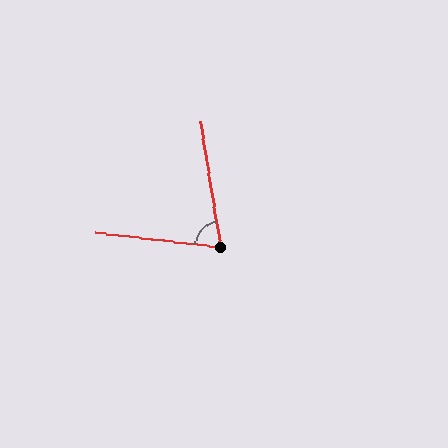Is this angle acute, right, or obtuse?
It is acute.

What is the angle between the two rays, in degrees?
Approximately 74 degrees.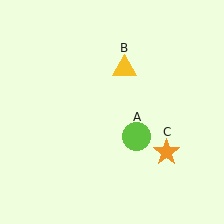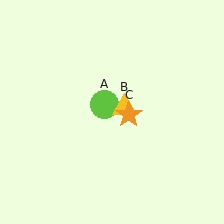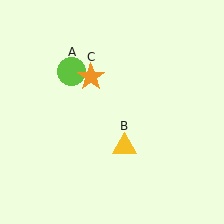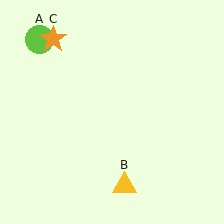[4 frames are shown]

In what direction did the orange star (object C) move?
The orange star (object C) moved up and to the left.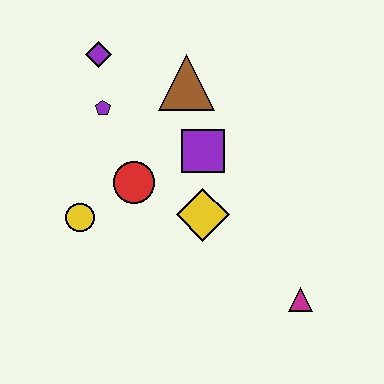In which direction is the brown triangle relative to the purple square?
The brown triangle is above the purple square.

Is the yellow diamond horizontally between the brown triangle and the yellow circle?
No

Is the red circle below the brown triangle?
Yes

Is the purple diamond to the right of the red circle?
No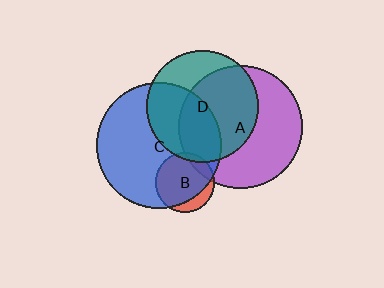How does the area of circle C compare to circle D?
Approximately 1.2 times.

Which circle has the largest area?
Circle C (blue).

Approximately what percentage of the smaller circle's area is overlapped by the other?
Approximately 60%.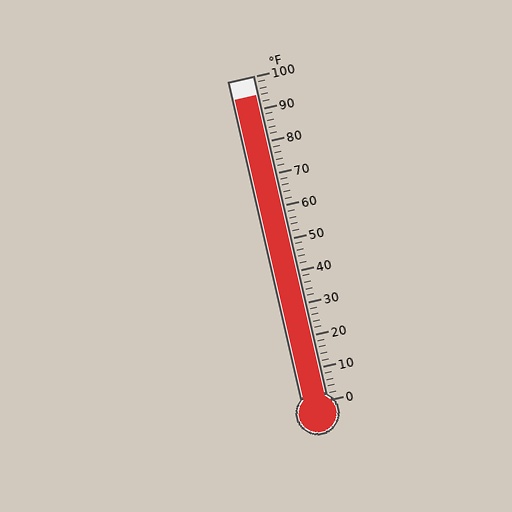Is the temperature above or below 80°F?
The temperature is above 80°F.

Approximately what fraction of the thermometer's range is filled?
The thermometer is filled to approximately 95% of its range.